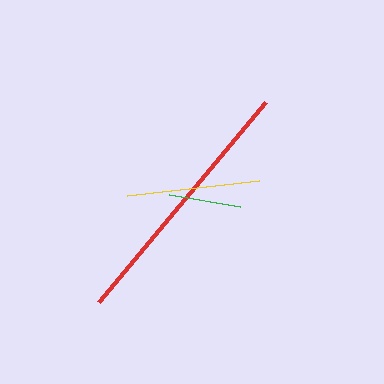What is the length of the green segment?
The green segment is approximately 72 pixels long.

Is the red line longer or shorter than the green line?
The red line is longer than the green line.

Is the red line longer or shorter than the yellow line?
The red line is longer than the yellow line.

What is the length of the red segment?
The red segment is approximately 261 pixels long.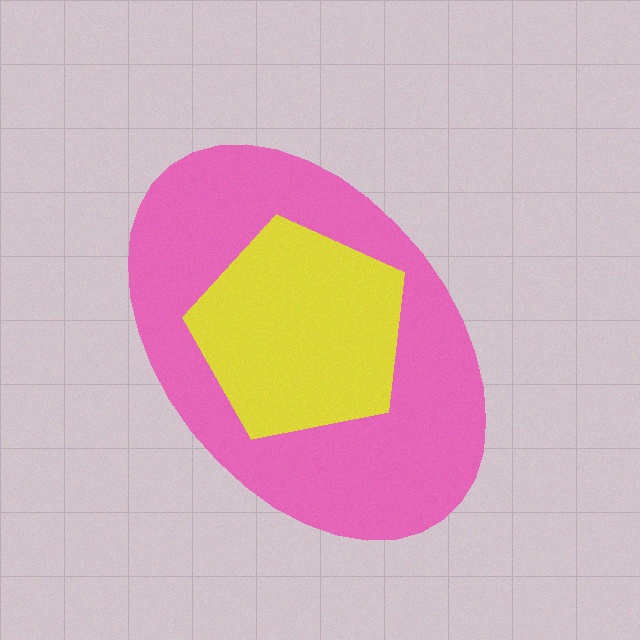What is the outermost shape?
The pink ellipse.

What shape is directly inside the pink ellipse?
The yellow pentagon.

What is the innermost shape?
The yellow pentagon.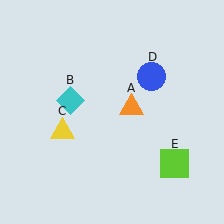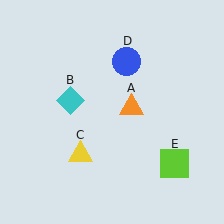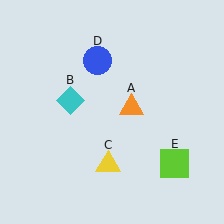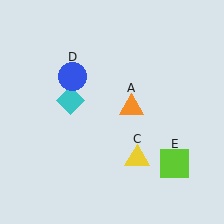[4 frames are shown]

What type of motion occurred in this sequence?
The yellow triangle (object C), blue circle (object D) rotated counterclockwise around the center of the scene.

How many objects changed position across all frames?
2 objects changed position: yellow triangle (object C), blue circle (object D).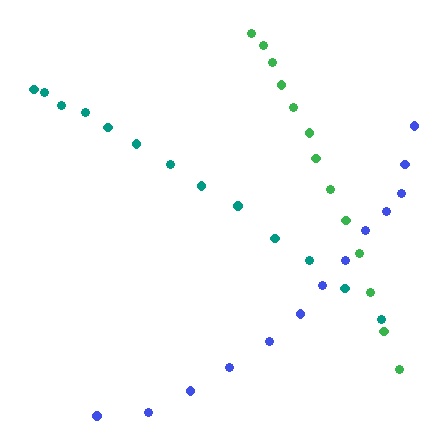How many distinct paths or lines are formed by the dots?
There are 3 distinct paths.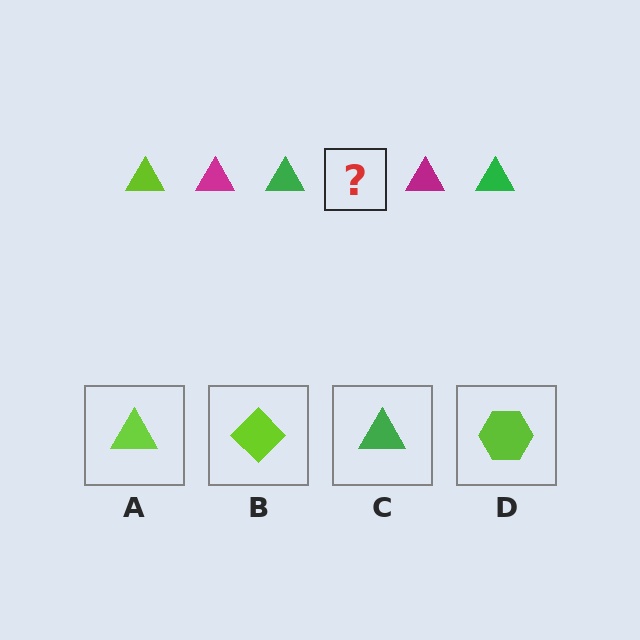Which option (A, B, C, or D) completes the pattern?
A.